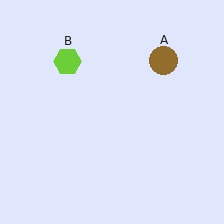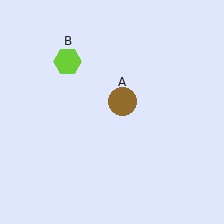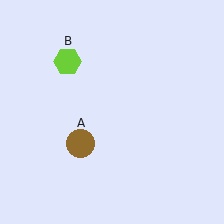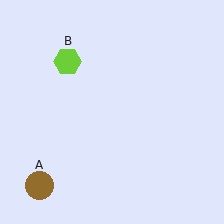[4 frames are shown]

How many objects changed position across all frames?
1 object changed position: brown circle (object A).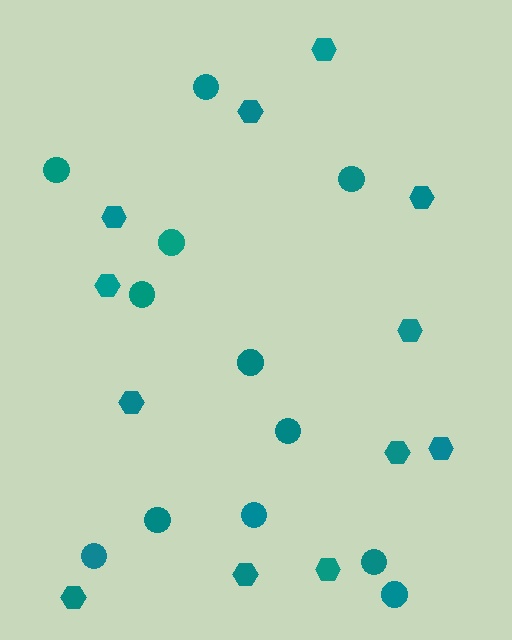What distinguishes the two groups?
There are 2 groups: one group of hexagons (12) and one group of circles (12).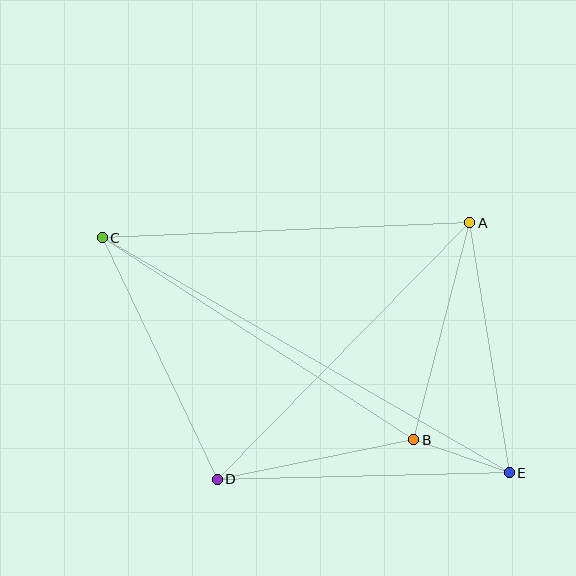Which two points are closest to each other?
Points B and E are closest to each other.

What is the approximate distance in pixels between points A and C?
The distance between A and C is approximately 368 pixels.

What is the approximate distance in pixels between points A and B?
The distance between A and B is approximately 224 pixels.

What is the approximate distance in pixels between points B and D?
The distance between B and D is approximately 200 pixels.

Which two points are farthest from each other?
Points C and E are farthest from each other.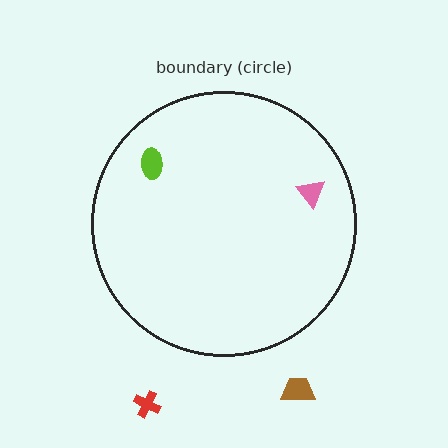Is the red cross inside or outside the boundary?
Outside.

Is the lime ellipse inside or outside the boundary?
Inside.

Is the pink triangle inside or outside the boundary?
Inside.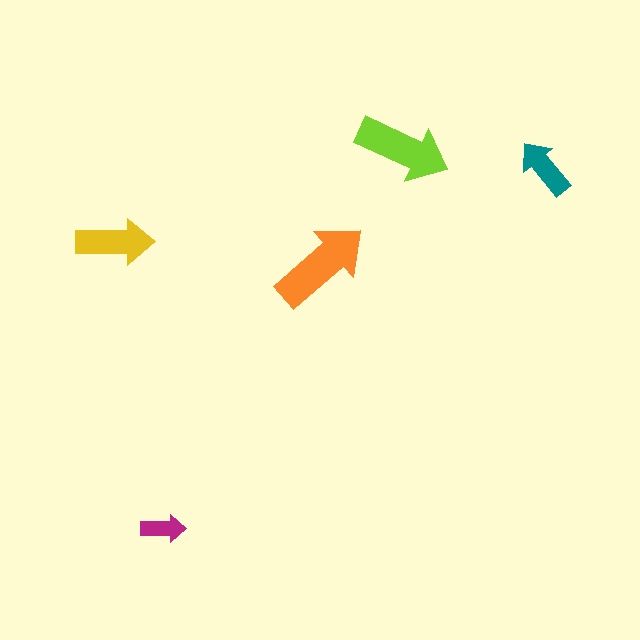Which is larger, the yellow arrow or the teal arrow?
The yellow one.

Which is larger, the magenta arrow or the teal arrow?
The teal one.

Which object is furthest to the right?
The teal arrow is rightmost.